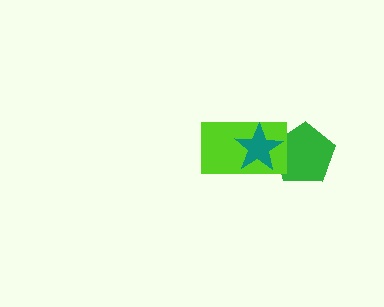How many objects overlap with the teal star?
2 objects overlap with the teal star.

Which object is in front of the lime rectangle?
The teal star is in front of the lime rectangle.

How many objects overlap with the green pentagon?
2 objects overlap with the green pentagon.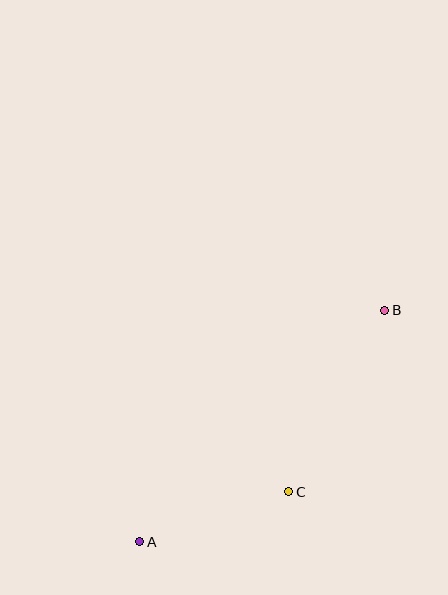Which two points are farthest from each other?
Points A and B are farthest from each other.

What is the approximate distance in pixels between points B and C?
The distance between B and C is approximately 205 pixels.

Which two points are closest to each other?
Points A and C are closest to each other.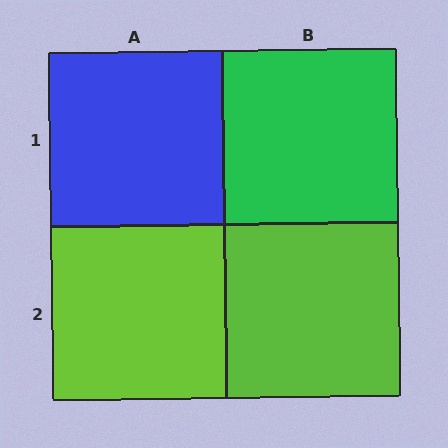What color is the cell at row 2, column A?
Lime.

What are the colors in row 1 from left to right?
Blue, green.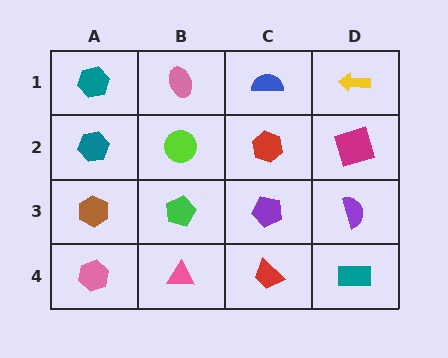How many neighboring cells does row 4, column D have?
2.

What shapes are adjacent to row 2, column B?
A pink ellipse (row 1, column B), a green pentagon (row 3, column B), a teal hexagon (row 2, column A), a red hexagon (row 2, column C).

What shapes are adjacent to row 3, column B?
A lime circle (row 2, column B), a pink triangle (row 4, column B), a brown hexagon (row 3, column A), a purple pentagon (row 3, column C).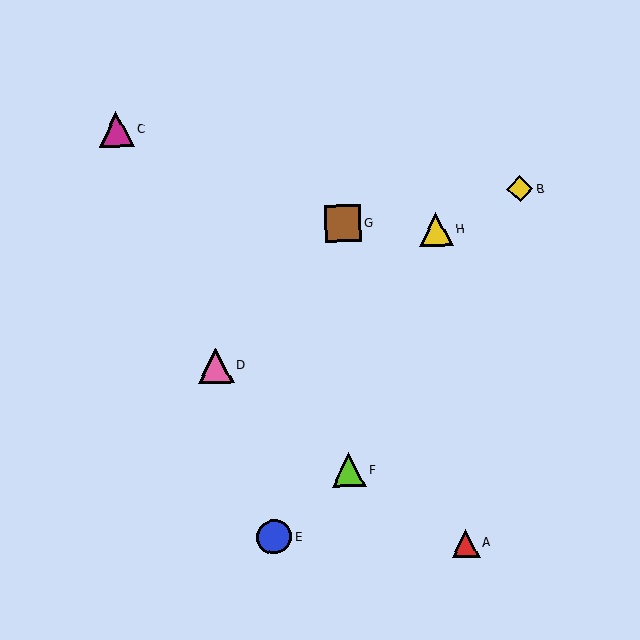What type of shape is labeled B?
Shape B is a yellow diamond.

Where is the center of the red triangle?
The center of the red triangle is at (465, 543).